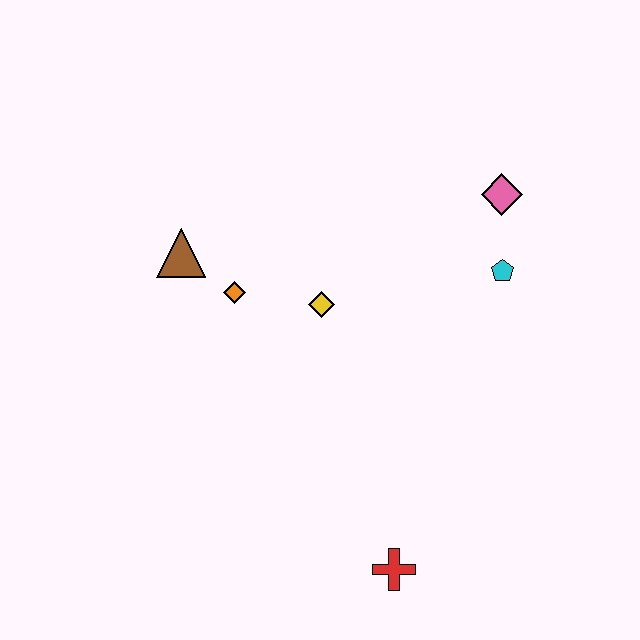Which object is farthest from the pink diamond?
The red cross is farthest from the pink diamond.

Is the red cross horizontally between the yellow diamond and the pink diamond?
Yes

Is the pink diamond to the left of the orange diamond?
No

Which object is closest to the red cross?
The yellow diamond is closest to the red cross.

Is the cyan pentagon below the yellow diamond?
No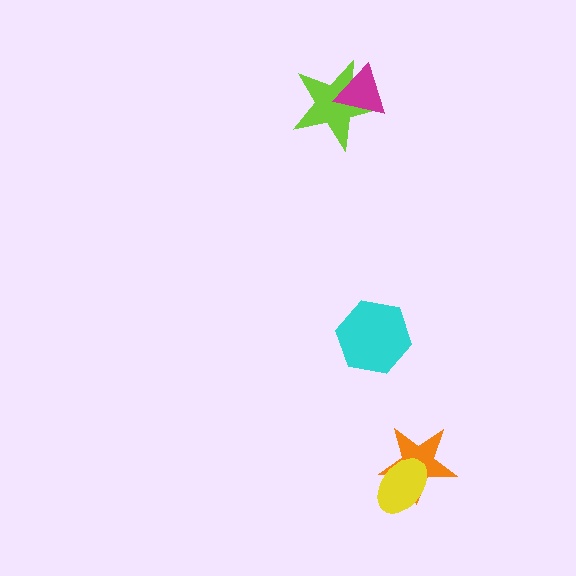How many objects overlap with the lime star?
1 object overlaps with the lime star.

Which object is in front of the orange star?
The yellow ellipse is in front of the orange star.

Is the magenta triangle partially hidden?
No, no other shape covers it.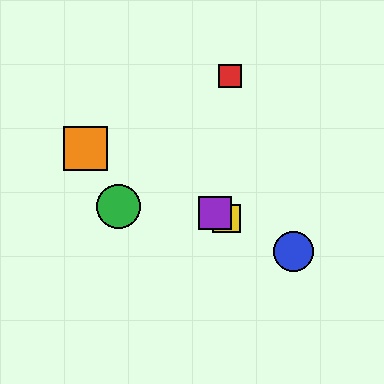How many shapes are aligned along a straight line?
4 shapes (the blue circle, the yellow square, the purple square, the orange square) are aligned along a straight line.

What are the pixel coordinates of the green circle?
The green circle is at (119, 207).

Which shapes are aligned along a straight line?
The blue circle, the yellow square, the purple square, the orange square are aligned along a straight line.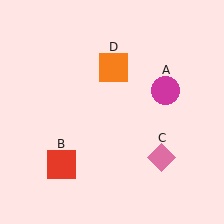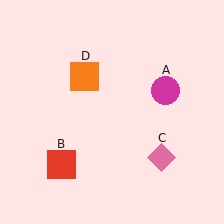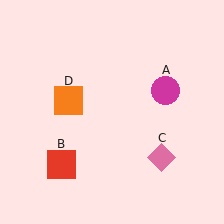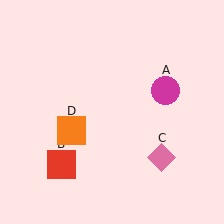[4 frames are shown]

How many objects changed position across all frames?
1 object changed position: orange square (object D).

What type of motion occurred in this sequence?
The orange square (object D) rotated counterclockwise around the center of the scene.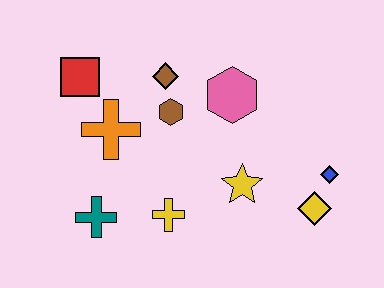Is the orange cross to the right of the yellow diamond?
No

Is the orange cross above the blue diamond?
Yes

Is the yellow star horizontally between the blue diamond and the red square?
Yes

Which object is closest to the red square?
The orange cross is closest to the red square.